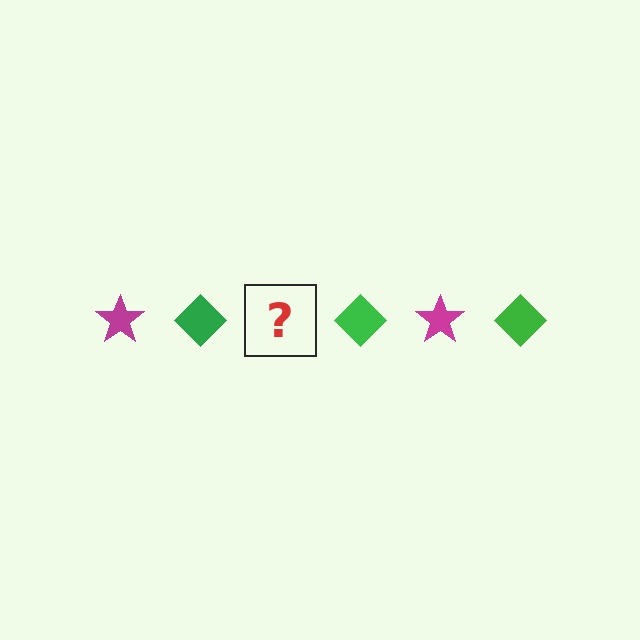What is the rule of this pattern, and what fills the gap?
The rule is that the pattern alternates between magenta star and green diamond. The gap should be filled with a magenta star.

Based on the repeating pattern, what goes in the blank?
The blank should be a magenta star.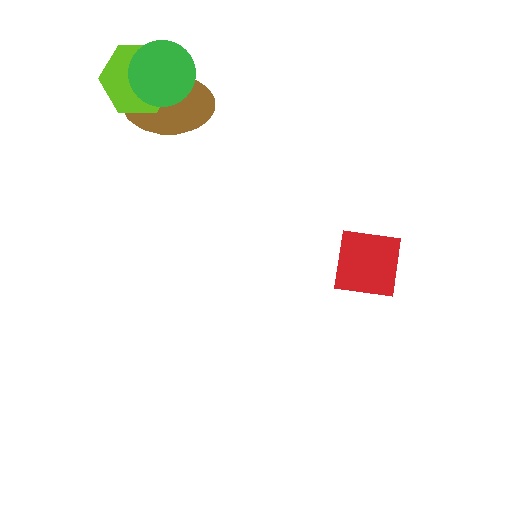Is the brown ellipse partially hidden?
Yes, it is partially covered by another shape.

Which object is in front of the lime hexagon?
The green circle is in front of the lime hexagon.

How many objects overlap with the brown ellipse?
2 objects overlap with the brown ellipse.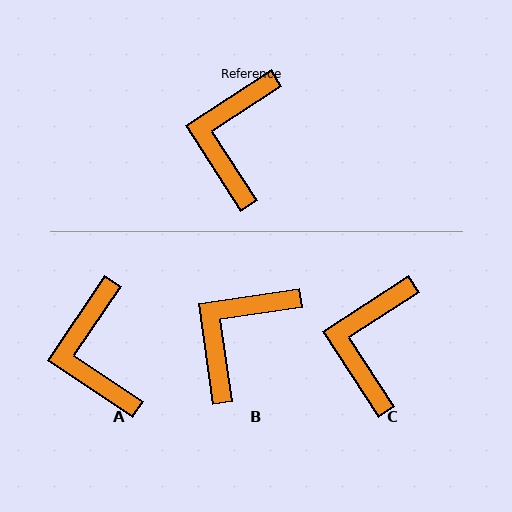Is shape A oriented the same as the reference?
No, it is off by about 23 degrees.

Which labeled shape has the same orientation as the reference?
C.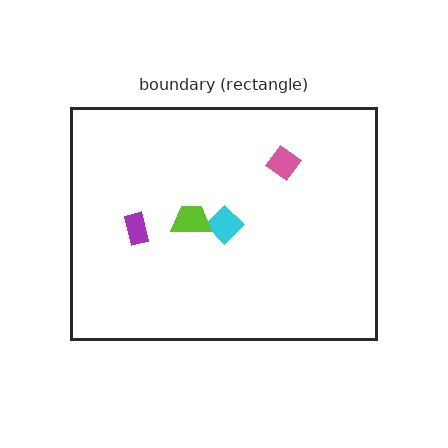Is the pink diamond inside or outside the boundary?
Inside.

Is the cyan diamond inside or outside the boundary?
Inside.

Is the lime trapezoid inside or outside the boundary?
Inside.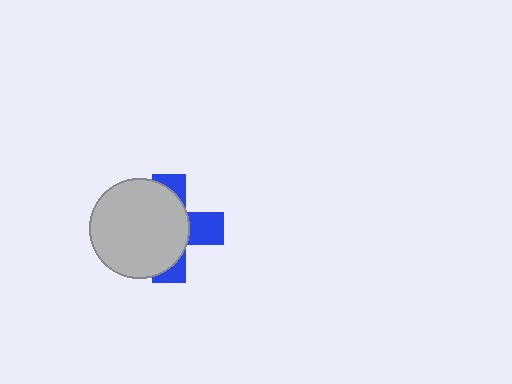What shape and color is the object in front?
The object in front is a light gray circle.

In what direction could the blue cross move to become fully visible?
The blue cross could move right. That would shift it out from behind the light gray circle entirely.